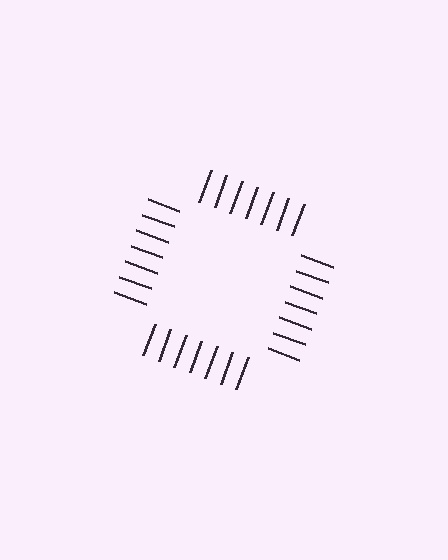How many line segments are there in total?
28 — 7 along each of the 4 edges.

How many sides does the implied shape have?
4 sides — the line-ends trace a square.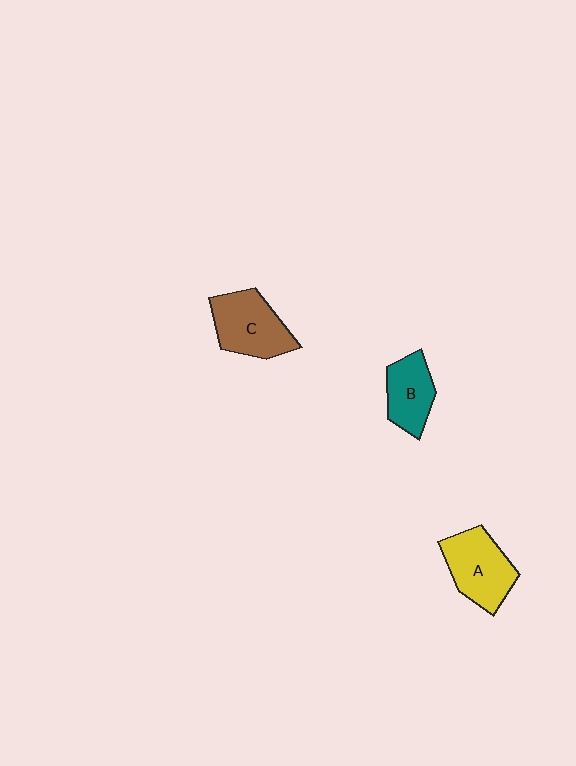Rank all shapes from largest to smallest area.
From largest to smallest: A (yellow), C (brown), B (teal).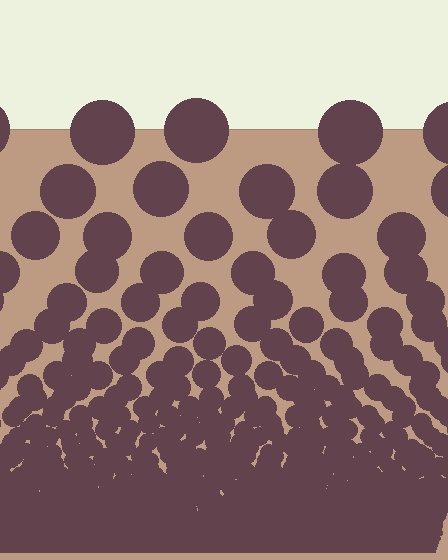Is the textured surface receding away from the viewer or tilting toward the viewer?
The surface appears to tilt toward the viewer. Texture elements get larger and sparser toward the top.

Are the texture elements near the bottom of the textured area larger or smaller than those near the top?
Smaller. The gradient is inverted — elements near the bottom are smaller and denser.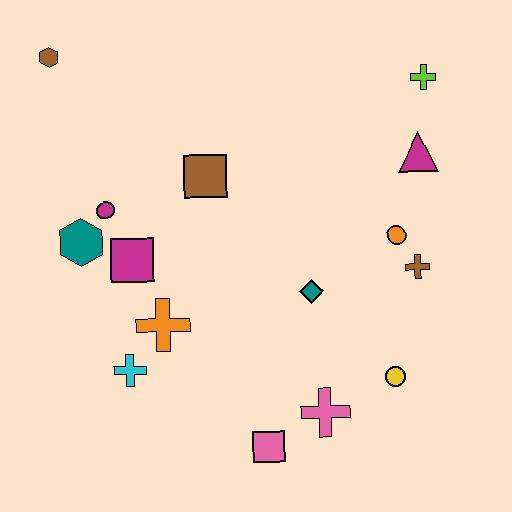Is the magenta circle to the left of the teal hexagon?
No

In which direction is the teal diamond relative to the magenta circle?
The teal diamond is to the right of the magenta circle.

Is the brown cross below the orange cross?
No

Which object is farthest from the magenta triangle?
The brown hexagon is farthest from the magenta triangle.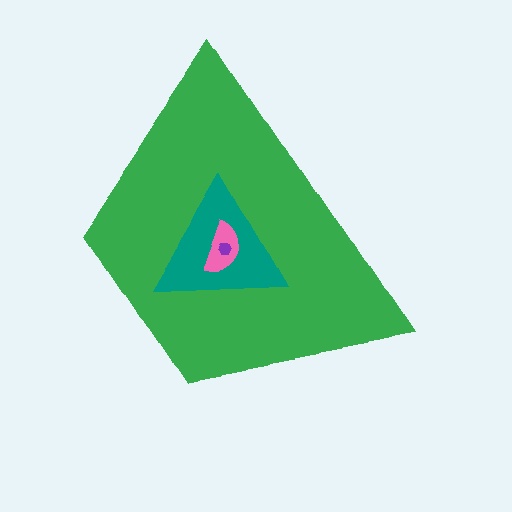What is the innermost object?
The purple hexagon.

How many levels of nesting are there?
4.